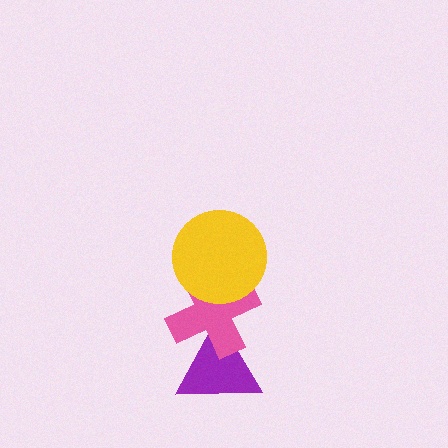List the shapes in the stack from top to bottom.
From top to bottom: the yellow circle, the pink cross, the purple triangle.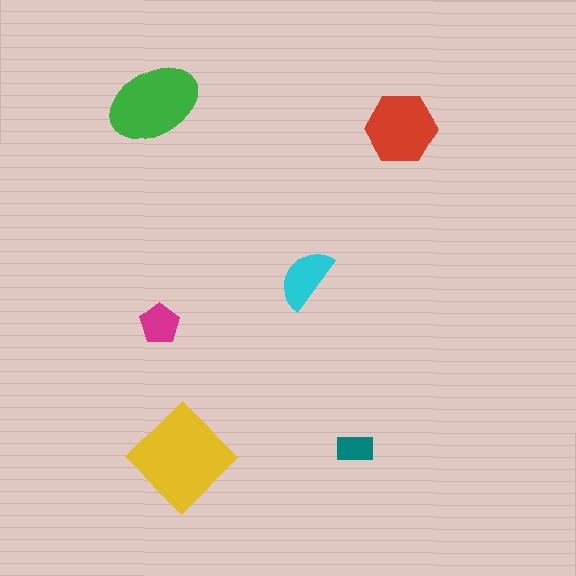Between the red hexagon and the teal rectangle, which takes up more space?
The red hexagon.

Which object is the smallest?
The teal rectangle.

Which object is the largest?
The yellow diamond.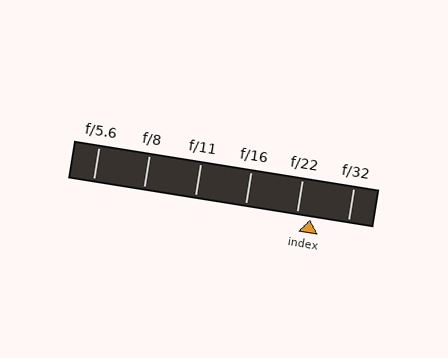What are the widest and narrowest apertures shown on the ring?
The widest aperture shown is f/5.6 and the narrowest is f/32.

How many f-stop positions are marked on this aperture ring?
There are 6 f-stop positions marked.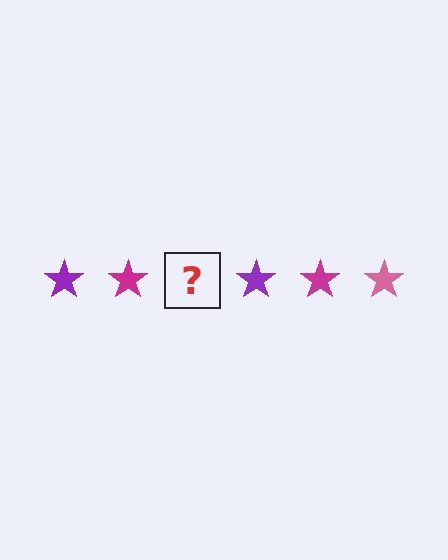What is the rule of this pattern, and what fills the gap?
The rule is that the pattern cycles through purple, magenta, pink stars. The gap should be filled with a pink star.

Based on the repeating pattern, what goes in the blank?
The blank should be a pink star.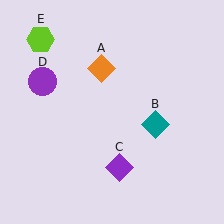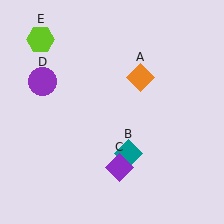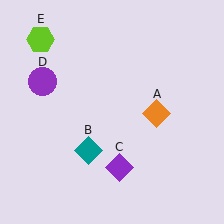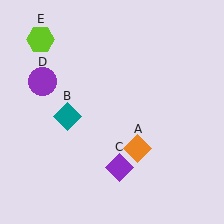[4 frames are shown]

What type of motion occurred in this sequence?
The orange diamond (object A), teal diamond (object B) rotated clockwise around the center of the scene.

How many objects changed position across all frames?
2 objects changed position: orange diamond (object A), teal diamond (object B).